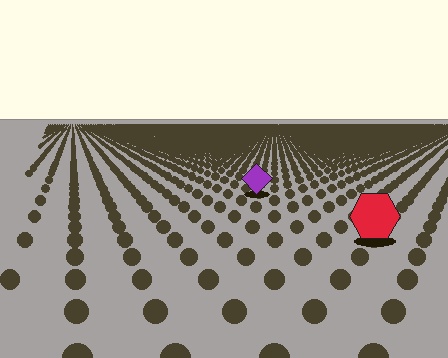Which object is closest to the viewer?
The red hexagon is closest. The texture marks near it are larger and more spread out.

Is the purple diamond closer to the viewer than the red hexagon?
No. The red hexagon is closer — you can tell from the texture gradient: the ground texture is coarser near it.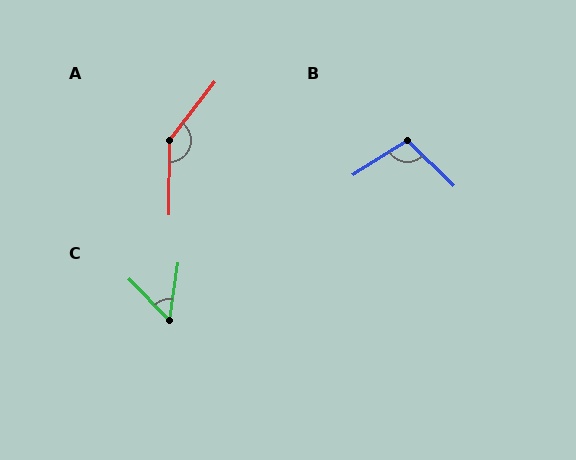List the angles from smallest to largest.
C (52°), B (103°), A (142°).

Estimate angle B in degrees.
Approximately 103 degrees.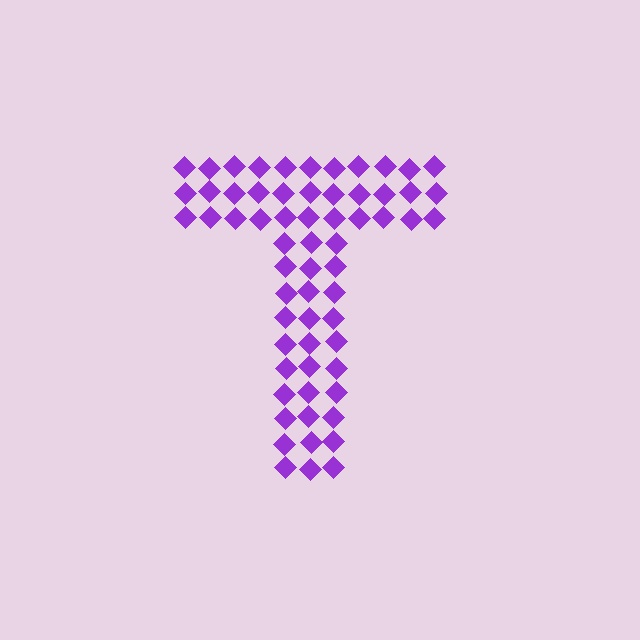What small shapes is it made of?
It is made of small diamonds.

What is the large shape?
The large shape is the letter T.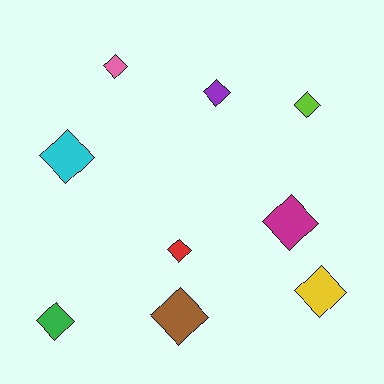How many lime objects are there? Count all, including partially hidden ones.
There is 1 lime object.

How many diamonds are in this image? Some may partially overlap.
There are 9 diamonds.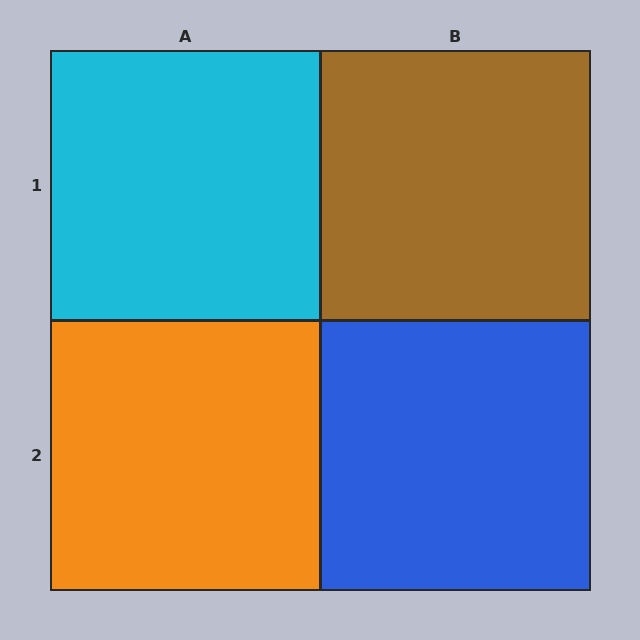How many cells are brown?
1 cell is brown.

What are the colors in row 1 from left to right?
Cyan, brown.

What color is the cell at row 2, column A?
Orange.